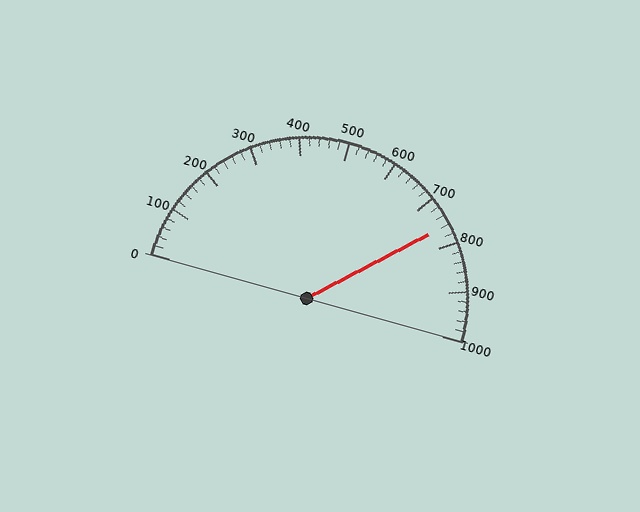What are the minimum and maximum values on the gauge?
The gauge ranges from 0 to 1000.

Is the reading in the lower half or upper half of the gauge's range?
The reading is in the upper half of the range (0 to 1000).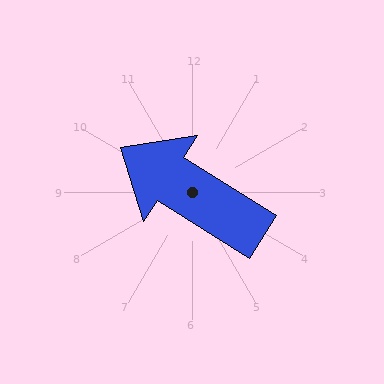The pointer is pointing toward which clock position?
Roughly 10 o'clock.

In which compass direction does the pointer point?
Northwest.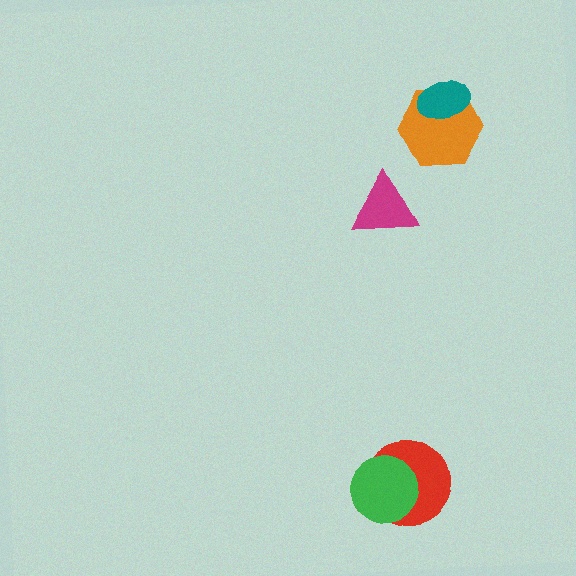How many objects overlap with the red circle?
1 object overlaps with the red circle.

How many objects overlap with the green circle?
1 object overlaps with the green circle.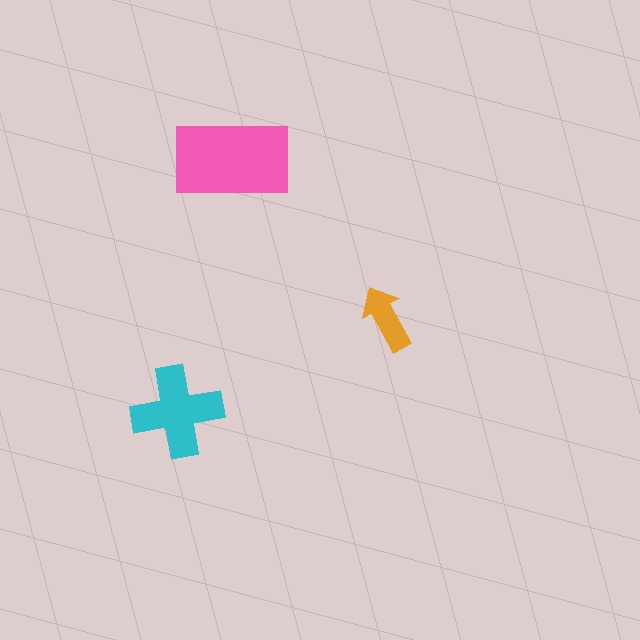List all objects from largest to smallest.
The pink rectangle, the cyan cross, the orange arrow.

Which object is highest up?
The pink rectangle is topmost.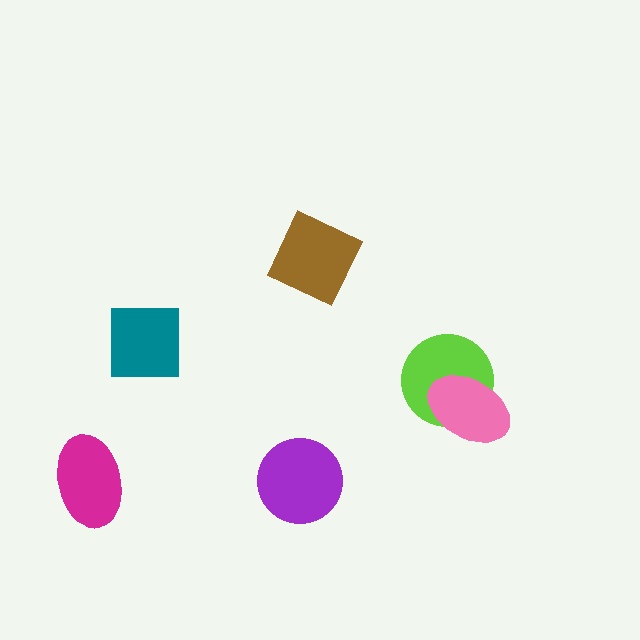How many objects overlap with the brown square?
0 objects overlap with the brown square.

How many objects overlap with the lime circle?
1 object overlaps with the lime circle.